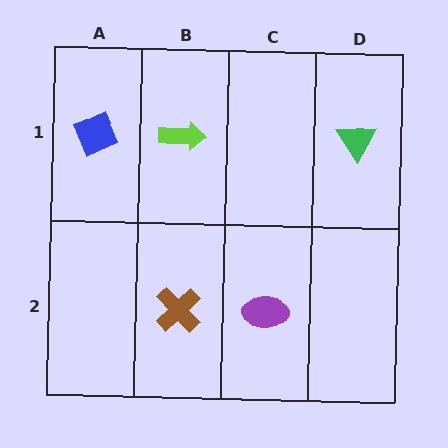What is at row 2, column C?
A purple ellipse.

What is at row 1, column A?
A blue diamond.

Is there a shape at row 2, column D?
No, that cell is empty.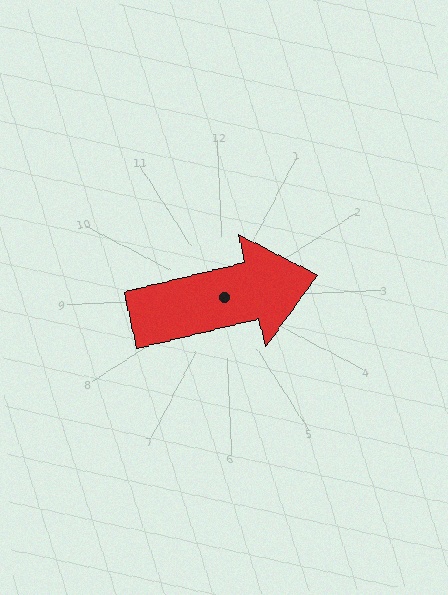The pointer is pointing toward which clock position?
Roughly 3 o'clock.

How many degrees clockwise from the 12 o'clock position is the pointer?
Approximately 79 degrees.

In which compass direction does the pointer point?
East.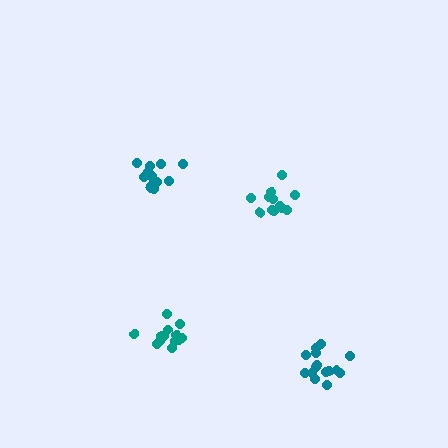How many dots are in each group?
Group 1: 12 dots, Group 2: 16 dots, Group 3: 13 dots, Group 4: 15 dots (56 total).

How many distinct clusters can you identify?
There are 4 distinct clusters.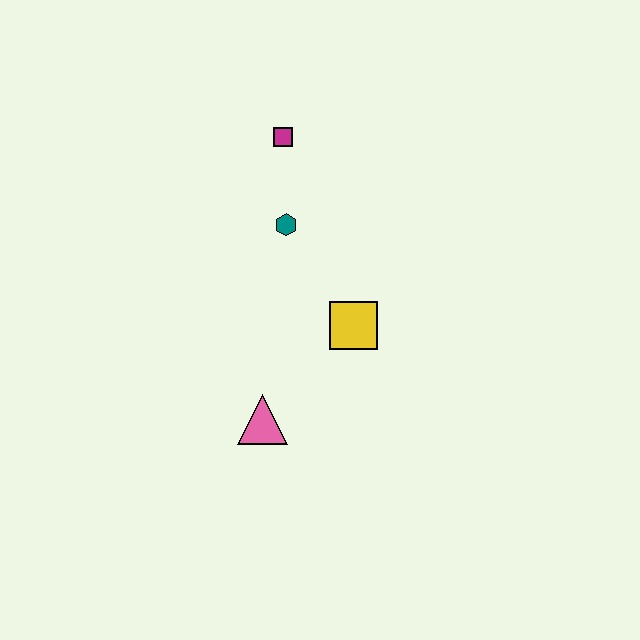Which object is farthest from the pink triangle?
The magenta square is farthest from the pink triangle.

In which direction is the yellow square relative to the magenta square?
The yellow square is below the magenta square.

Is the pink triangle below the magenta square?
Yes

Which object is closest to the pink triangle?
The yellow square is closest to the pink triangle.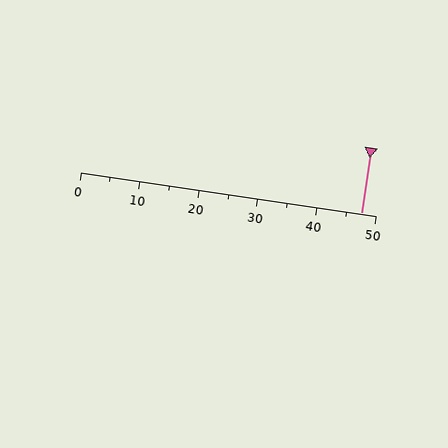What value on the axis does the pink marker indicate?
The marker indicates approximately 47.5.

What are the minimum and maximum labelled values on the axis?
The axis runs from 0 to 50.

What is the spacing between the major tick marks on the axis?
The major ticks are spaced 10 apart.